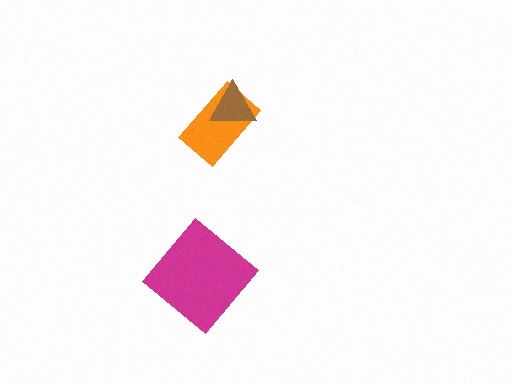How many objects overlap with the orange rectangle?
1 object overlaps with the orange rectangle.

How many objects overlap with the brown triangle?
1 object overlaps with the brown triangle.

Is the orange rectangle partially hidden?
Yes, it is partially covered by another shape.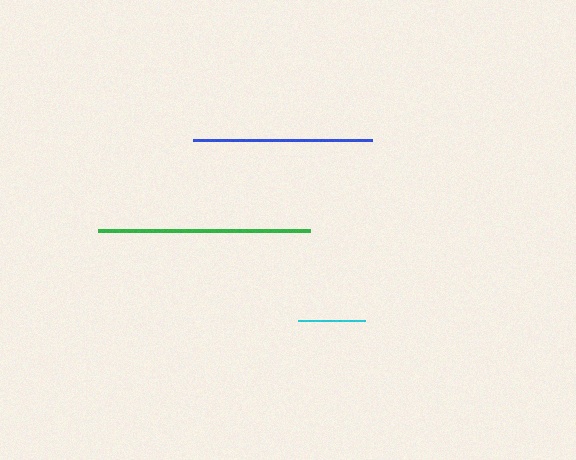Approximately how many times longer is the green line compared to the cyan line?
The green line is approximately 3.2 times the length of the cyan line.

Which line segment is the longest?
The green line is the longest at approximately 212 pixels.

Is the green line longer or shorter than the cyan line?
The green line is longer than the cyan line.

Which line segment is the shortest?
The cyan line is the shortest at approximately 66 pixels.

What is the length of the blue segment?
The blue segment is approximately 179 pixels long.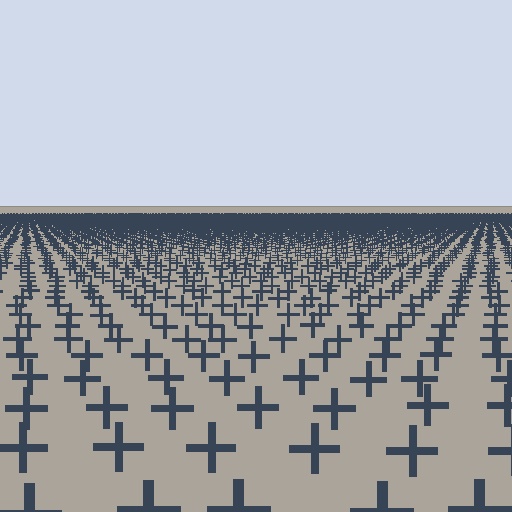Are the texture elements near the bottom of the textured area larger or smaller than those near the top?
Larger. Near the bottom, elements are closer to the viewer and appear at a bigger on-screen size.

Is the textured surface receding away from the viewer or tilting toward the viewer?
The surface is receding away from the viewer. Texture elements get smaller and denser toward the top.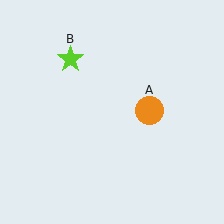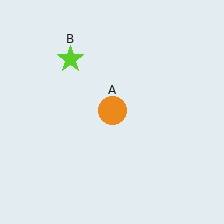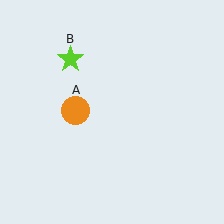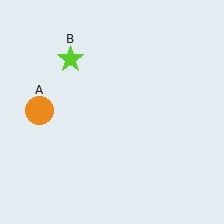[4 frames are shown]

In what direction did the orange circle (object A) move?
The orange circle (object A) moved left.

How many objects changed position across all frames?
1 object changed position: orange circle (object A).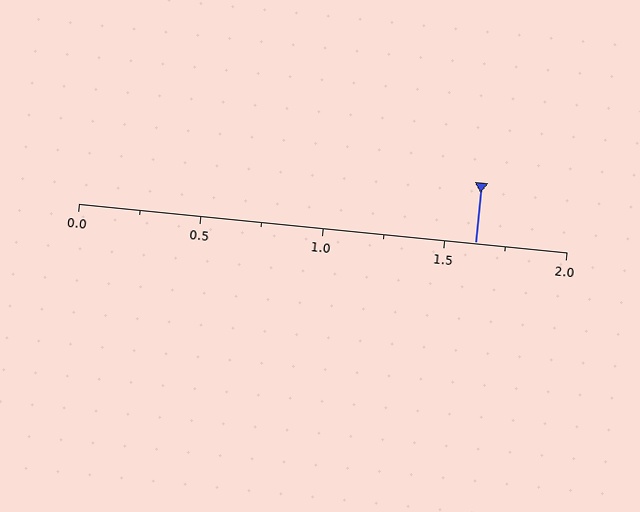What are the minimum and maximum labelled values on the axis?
The axis runs from 0.0 to 2.0.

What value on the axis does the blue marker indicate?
The marker indicates approximately 1.62.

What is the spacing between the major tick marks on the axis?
The major ticks are spaced 0.5 apart.